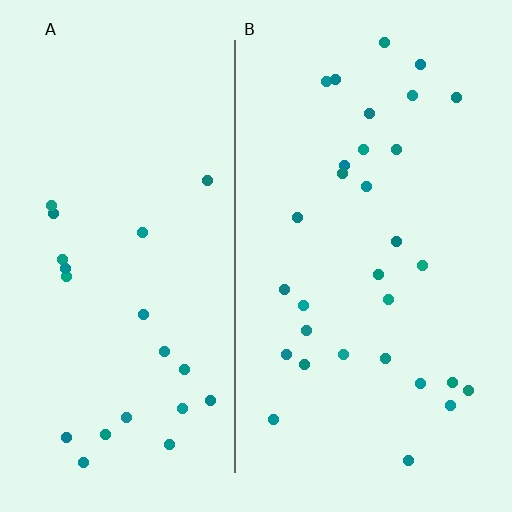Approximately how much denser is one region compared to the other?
Approximately 1.4× — region B over region A.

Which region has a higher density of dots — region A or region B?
B (the right).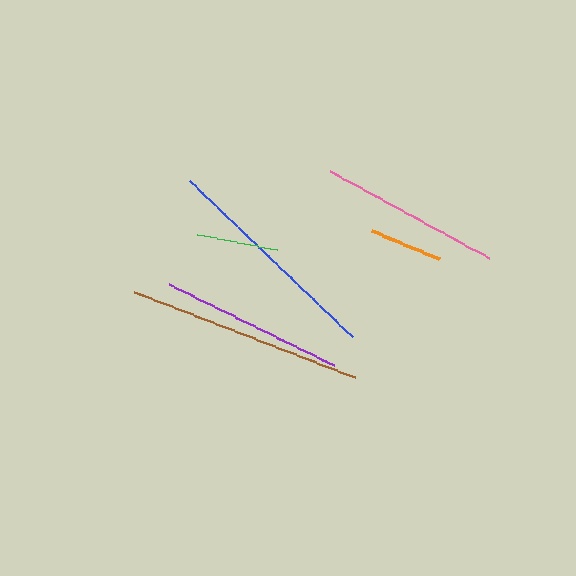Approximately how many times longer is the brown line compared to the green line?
The brown line is approximately 2.9 times the length of the green line.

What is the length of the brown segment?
The brown segment is approximately 237 pixels long.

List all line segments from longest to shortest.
From longest to shortest: brown, blue, purple, pink, green, orange.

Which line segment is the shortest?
The orange line is the shortest at approximately 73 pixels.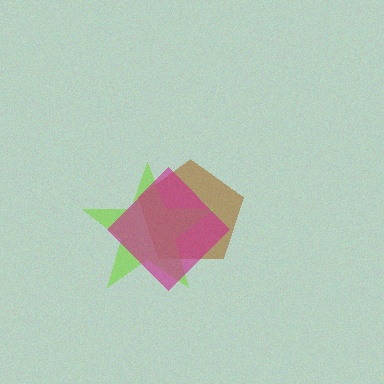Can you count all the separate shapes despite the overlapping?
Yes, there are 3 separate shapes.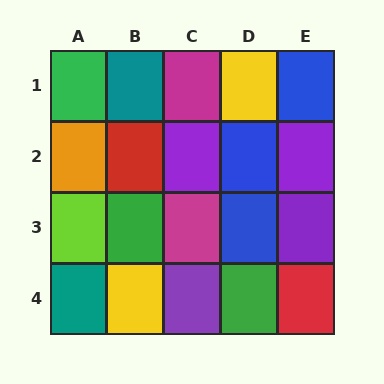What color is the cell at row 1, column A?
Green.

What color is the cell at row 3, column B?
Green.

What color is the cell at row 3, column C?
Magenta.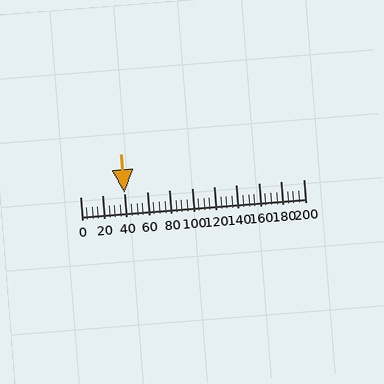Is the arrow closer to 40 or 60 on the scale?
The arrow is closer to 40.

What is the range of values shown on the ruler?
The ruler shows values from 0 to 200.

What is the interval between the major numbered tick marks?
The major tick marks are spaced 20 units apart.